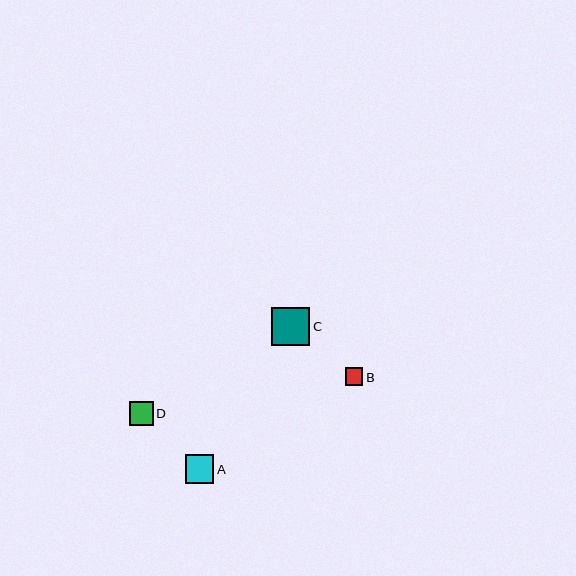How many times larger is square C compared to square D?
Square C is approximately 1.6 times the size of square D.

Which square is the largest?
Square C is the largest with a size of approximately 38 pixels.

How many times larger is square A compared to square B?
Square A is approximately 1.6 times the size of square B.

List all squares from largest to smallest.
From largest to smallest: C, A, D, B.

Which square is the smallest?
Square B is the smallest with a size of approximately 17 pixels.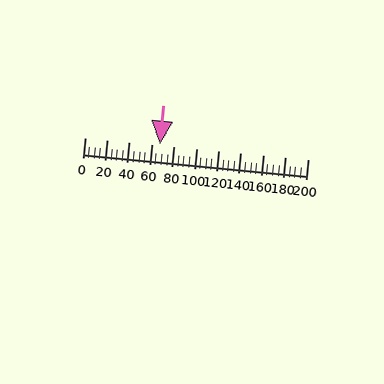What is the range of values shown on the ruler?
The ruler shows values from 0 to 200.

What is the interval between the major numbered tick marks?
The major tick marks are spaced 20 units apart.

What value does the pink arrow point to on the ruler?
The pink arrow points to approximately 68.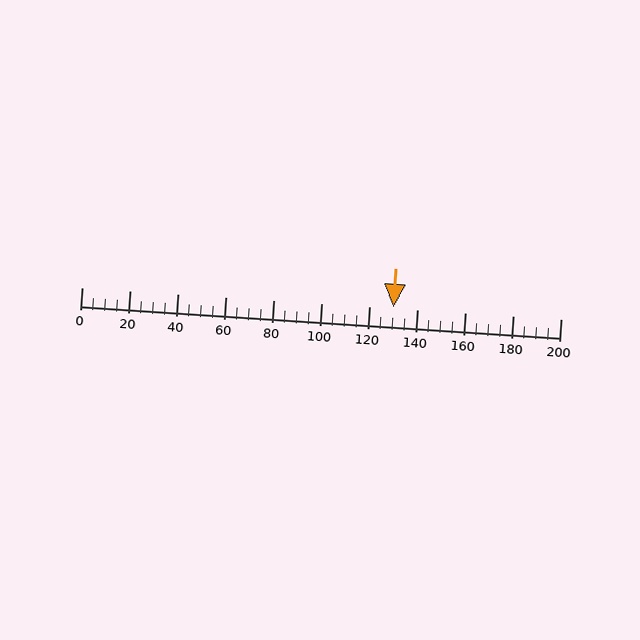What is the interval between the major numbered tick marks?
The major tick marks are spaced 20 units apart.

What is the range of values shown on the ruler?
The ruler shows values from 0 to 200.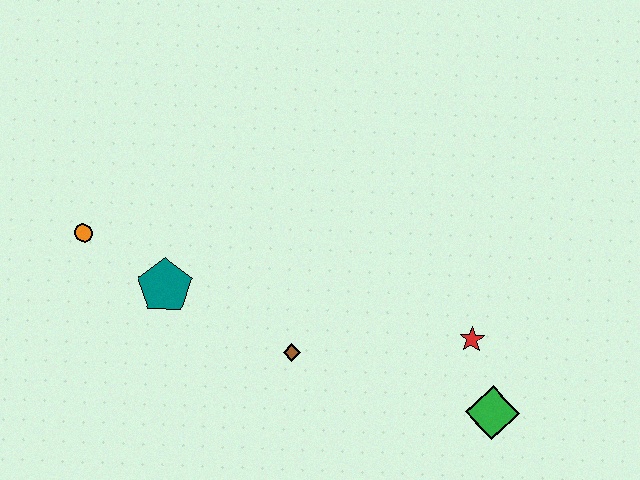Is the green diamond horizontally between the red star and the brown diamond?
No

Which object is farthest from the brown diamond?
The orange circle is farthest from the brown diamond.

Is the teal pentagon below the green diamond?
No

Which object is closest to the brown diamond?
The teal pentagon is closest to the brown diamond.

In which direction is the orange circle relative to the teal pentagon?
The orange circle is to the left of the teal pentagon.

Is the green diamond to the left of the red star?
No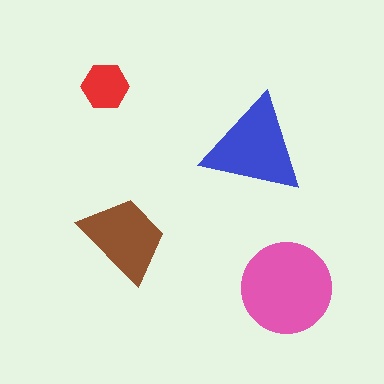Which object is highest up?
The red hexagon is topmost.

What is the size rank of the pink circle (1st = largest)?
1st.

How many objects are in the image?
There are 4 objects in the image.